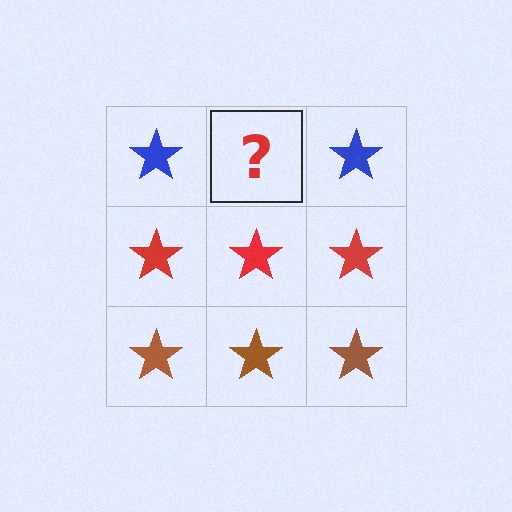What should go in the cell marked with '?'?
The missing cell should contain a blue star.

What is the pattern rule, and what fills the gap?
The rule is that each row has a consistent color. The gap should be filled with a blue star.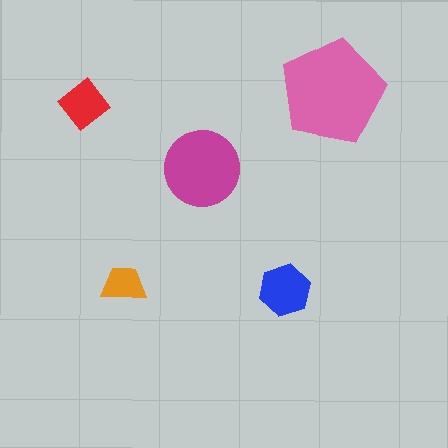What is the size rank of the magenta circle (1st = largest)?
2nd.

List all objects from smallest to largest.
The orange trapezoid, the red diamond, the blue hexagon, the magenta circle, the pink pentagon.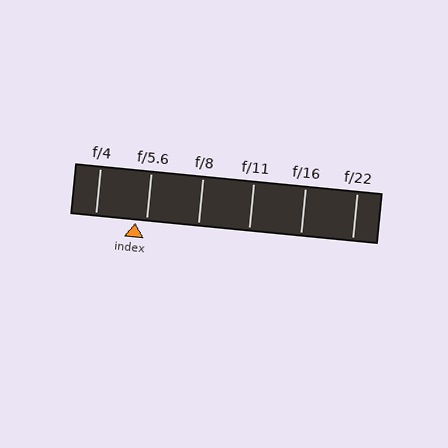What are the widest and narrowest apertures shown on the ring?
The widest aperture shown is f/4 and the narrowest is f/22.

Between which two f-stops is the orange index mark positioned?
The index mark is between f/4 and f/5.6.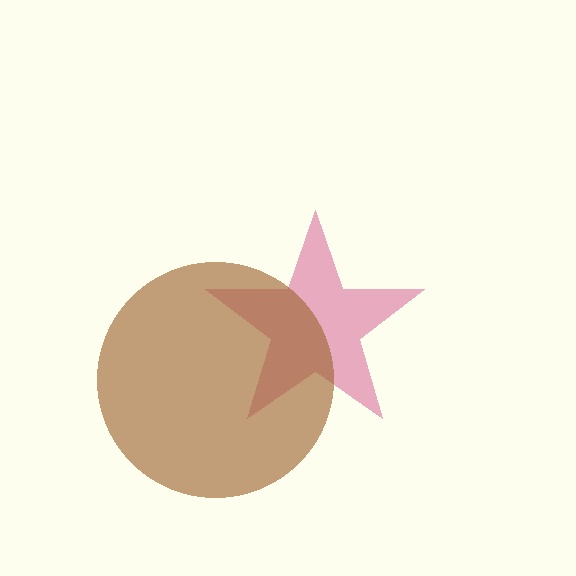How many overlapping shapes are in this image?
There are 2 overlapping shapes in the image.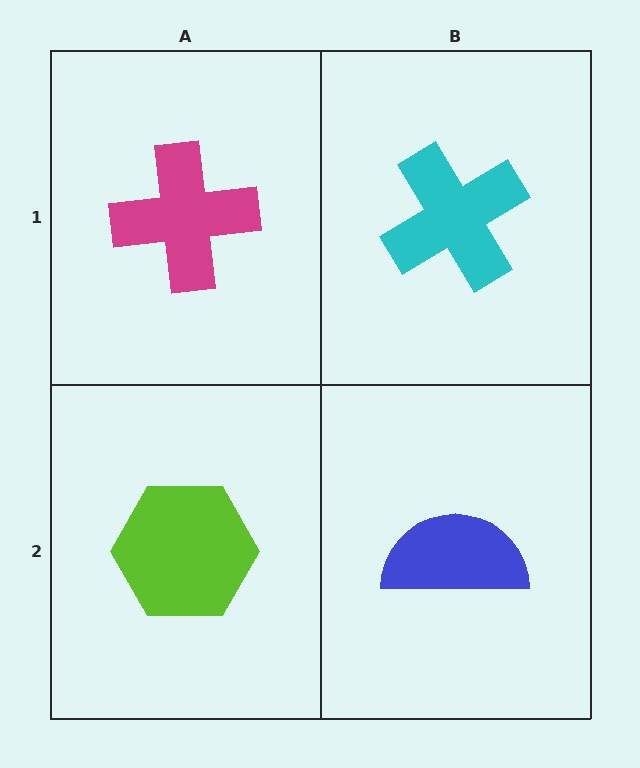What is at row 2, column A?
A lime hexagon.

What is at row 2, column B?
A blue semicircle.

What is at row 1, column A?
A magenta cross.